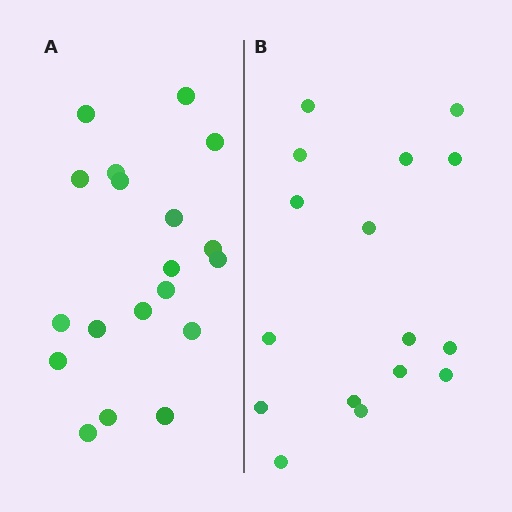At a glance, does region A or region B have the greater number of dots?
Region A (the left region) has more dots.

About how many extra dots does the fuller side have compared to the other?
Region A has just a few more — roughly 2 or 3 more dots than region B.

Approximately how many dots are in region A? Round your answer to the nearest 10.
About 20 dots. (The exact count is 19, which rounds to 20.)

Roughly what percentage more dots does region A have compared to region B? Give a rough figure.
About 20% more.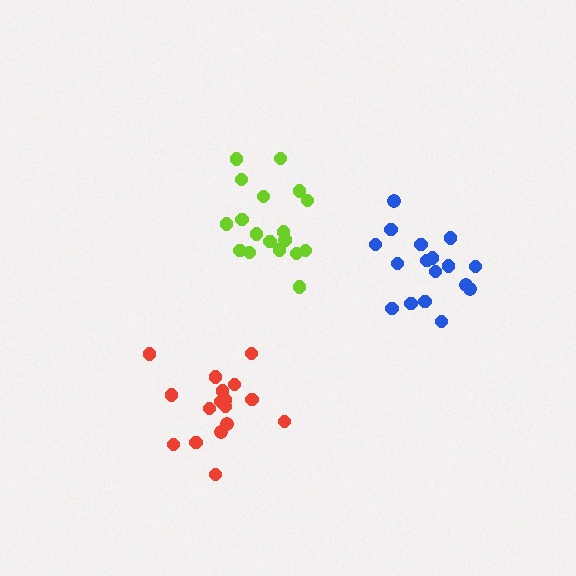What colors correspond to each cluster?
The clusters are colored: red, blue, lime.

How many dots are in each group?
Group 1: 17 dots, Group 2: 17 dots, Group 3: 19 dots (53 total).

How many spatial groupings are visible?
There are 3 spatial groupings.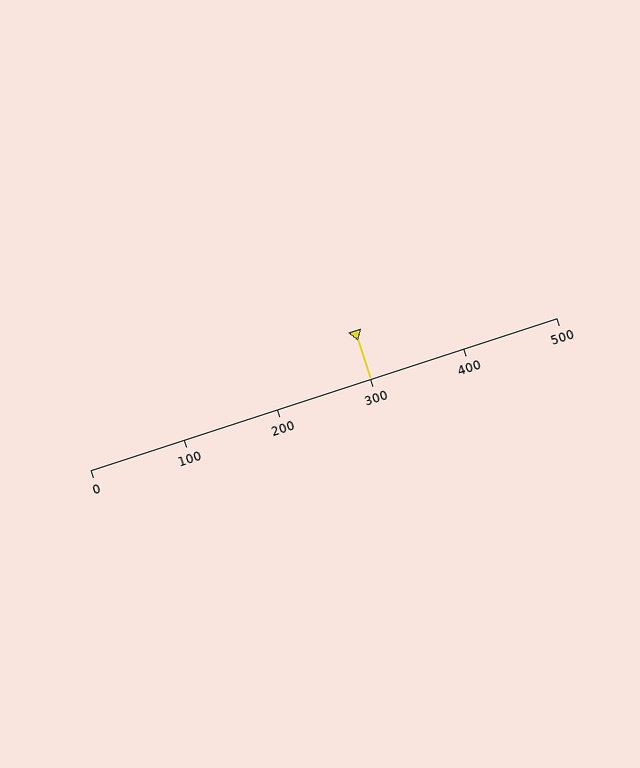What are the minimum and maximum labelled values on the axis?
The axis runs from 0 to 500.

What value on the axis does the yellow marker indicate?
The marker indicates approximately 300.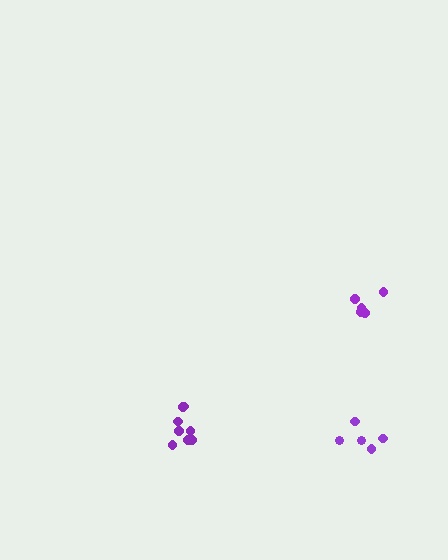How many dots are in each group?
Group 1: 5 dots, Group 2: 5 dots, Group 3: 9 dots (19 total).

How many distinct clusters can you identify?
There are 3 distinct clusters.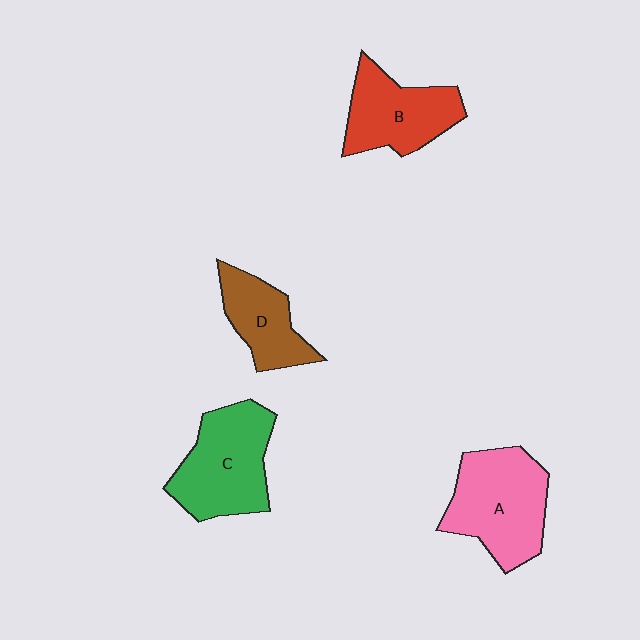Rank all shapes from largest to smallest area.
From largest to smallest: A (pink), C (green), B (red), D (brown).